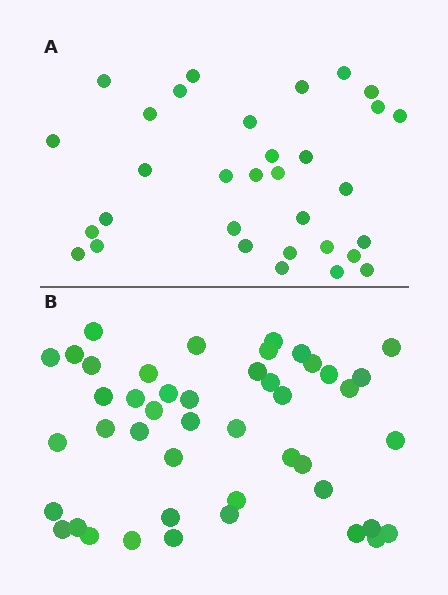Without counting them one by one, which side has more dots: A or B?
Region B (the bottom region) has more dots.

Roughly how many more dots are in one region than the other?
Region B has approximately 15 more dots than region A.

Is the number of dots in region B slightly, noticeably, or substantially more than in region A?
Region B has noticeably more, but not dramatically so. The ratio is roughly 1.4 to 1.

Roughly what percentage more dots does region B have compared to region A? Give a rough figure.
About 40% more.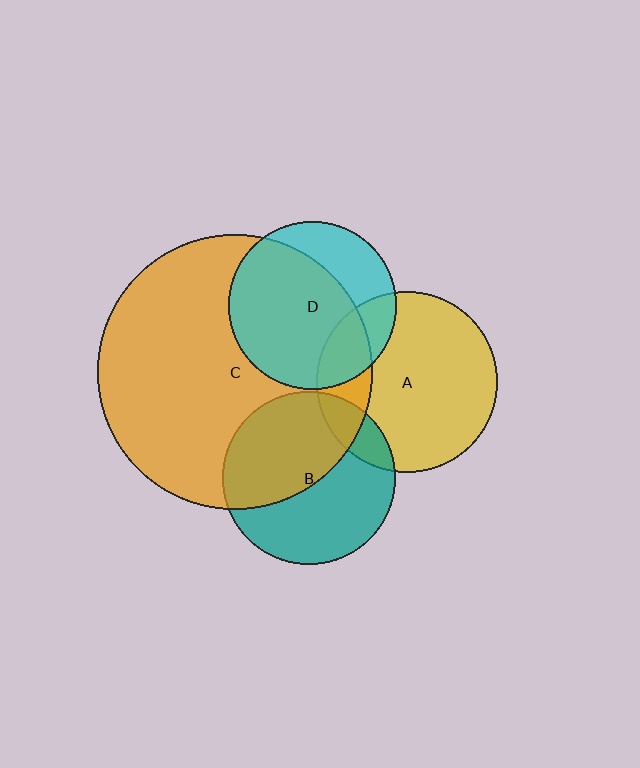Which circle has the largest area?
Circle C (orange).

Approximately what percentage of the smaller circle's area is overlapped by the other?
Approximately 20%.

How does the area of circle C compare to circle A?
Approximately 2.3 times.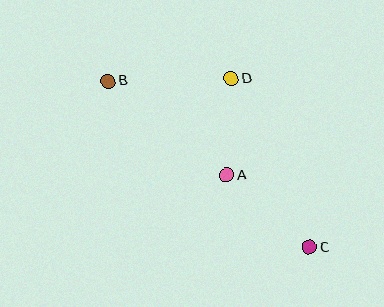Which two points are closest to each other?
Points A and D are closest to each other.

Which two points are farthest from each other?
Points B and C are farthest from each other.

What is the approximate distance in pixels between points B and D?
The distance between B and D is approximately 123 pixels.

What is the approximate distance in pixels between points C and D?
The distance between C and D is approximately 186 pixels.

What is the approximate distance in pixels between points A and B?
The distance between A and B is approximately 151 pixels.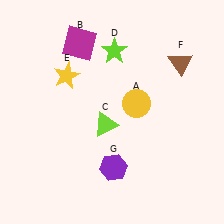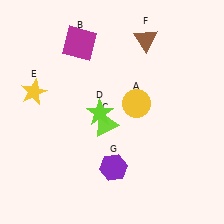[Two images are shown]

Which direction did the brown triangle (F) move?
The brown triangle (F) moved left.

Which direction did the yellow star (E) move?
The yellow star (E) moved left.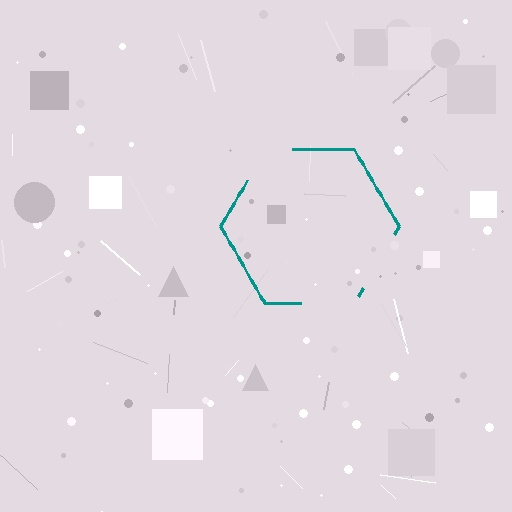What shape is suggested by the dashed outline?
The dashed outline suggests a hexagon.